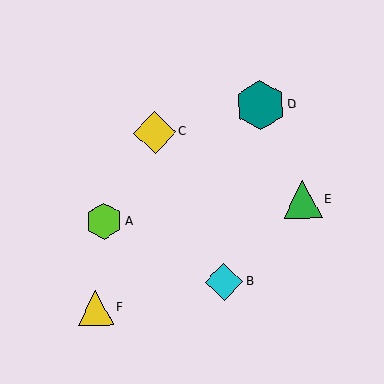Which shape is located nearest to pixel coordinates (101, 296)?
The yellow triangle (labeled F) at (96, 308) is nearest to that location.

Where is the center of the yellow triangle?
The center of the yellow triangle is at (96, 308).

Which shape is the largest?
The teal hexagon (labeled D) is the largest.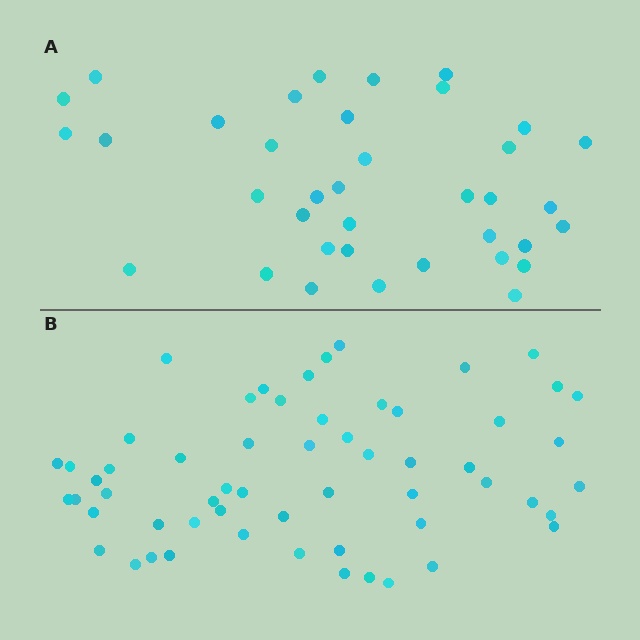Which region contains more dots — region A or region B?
Region B (the bottom region) has more dots.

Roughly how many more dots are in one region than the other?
Region B has approximately 20 more dots than region A.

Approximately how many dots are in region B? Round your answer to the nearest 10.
About 60 dots. (The exact count is 58, which rounds to 60.)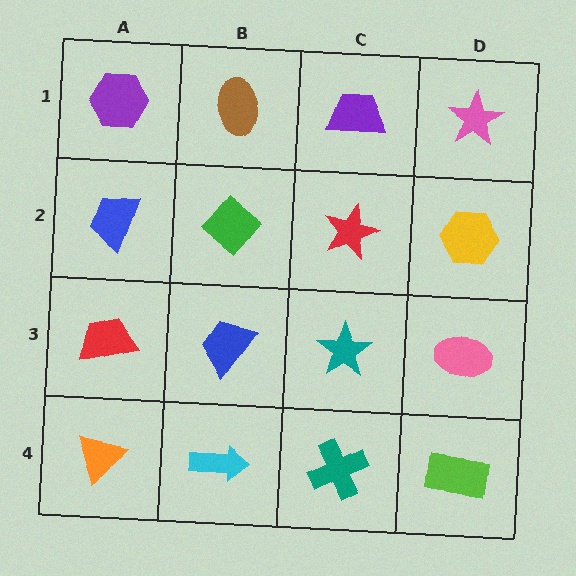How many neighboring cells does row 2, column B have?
4.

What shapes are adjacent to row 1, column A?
A blue trapezoid (row 2, column A), a brown ellipse (row 1, column B).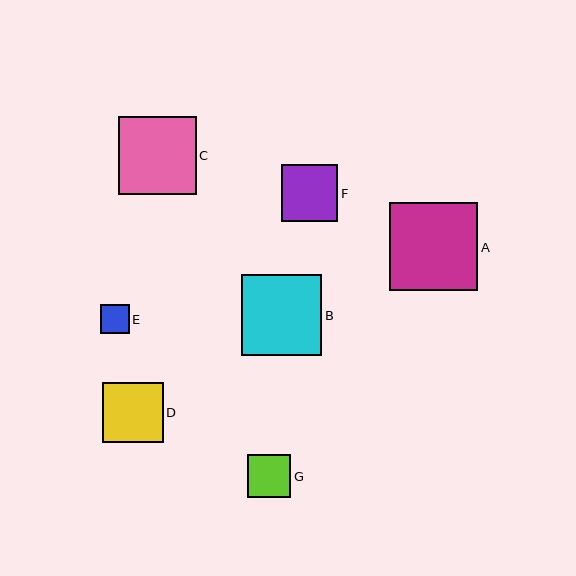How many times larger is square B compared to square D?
Square B is approximately 1.3 times the size of square D.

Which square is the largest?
Square A is the largest with a size of approximately 88 pixels.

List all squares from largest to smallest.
From largest to smallest: A, B, C, D, F, G, E.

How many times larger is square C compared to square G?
Square C is approximately 1.8 times the size of square G.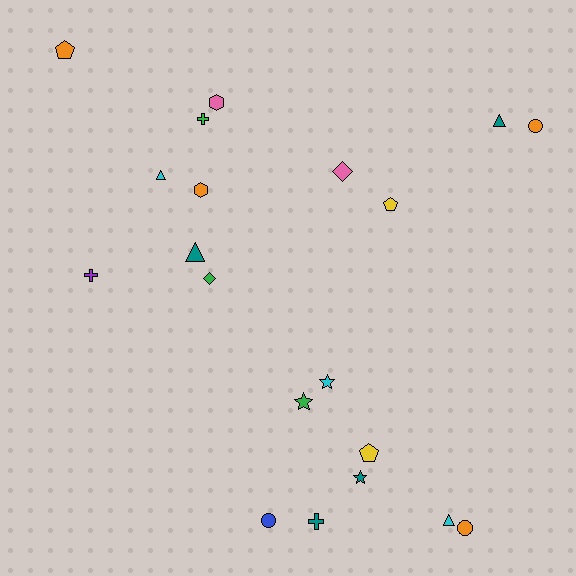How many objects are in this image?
There are 20 objects.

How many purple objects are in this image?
There is 1 purple object.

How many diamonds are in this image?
There are 2 diamonds.